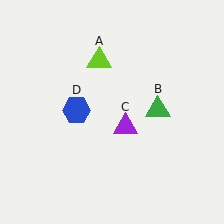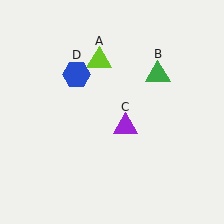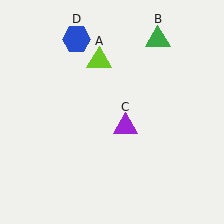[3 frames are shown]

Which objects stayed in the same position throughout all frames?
Lime triangle (object A) and purple triangle (object C) remained stationary.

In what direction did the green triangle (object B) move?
The green triangle (object B) moved up.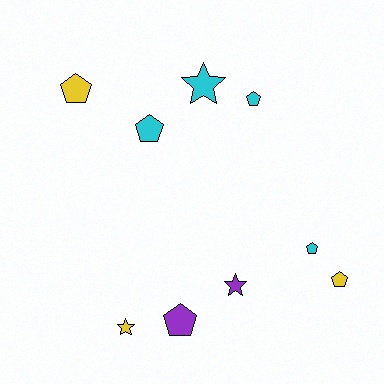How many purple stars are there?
There is 1 purple star.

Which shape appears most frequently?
Pentagon, with 6 objects.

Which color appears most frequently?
Cyan, with 4 objects.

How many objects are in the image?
There are 9 objects.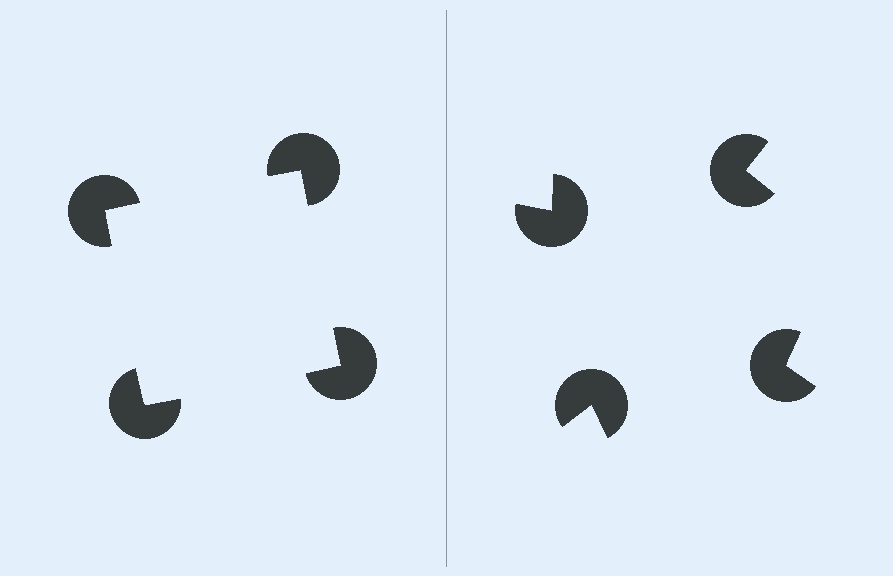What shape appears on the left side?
An illusory square.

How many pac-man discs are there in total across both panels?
8 — 4 on each side.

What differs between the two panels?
The pac-man discs are positioned identically on both sides; only the wedge orientations differ. On the left they align to a square; on the right they are misaligned.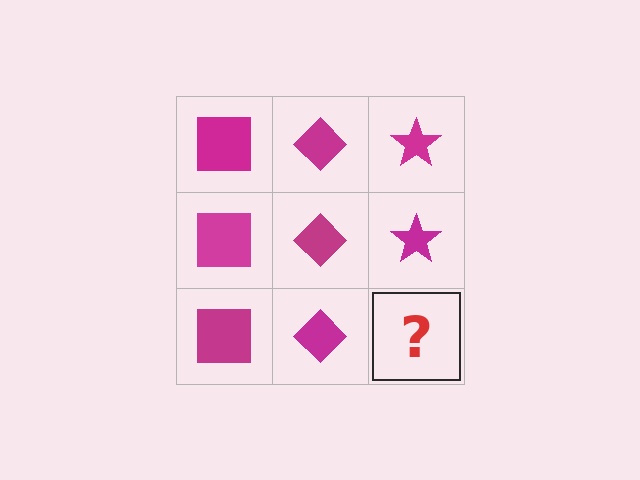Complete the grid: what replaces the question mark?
The question mark should be replaced with a magenta star.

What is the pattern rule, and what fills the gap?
The rule is that each column has a consistent shape. The gap should be filled with a magenta star.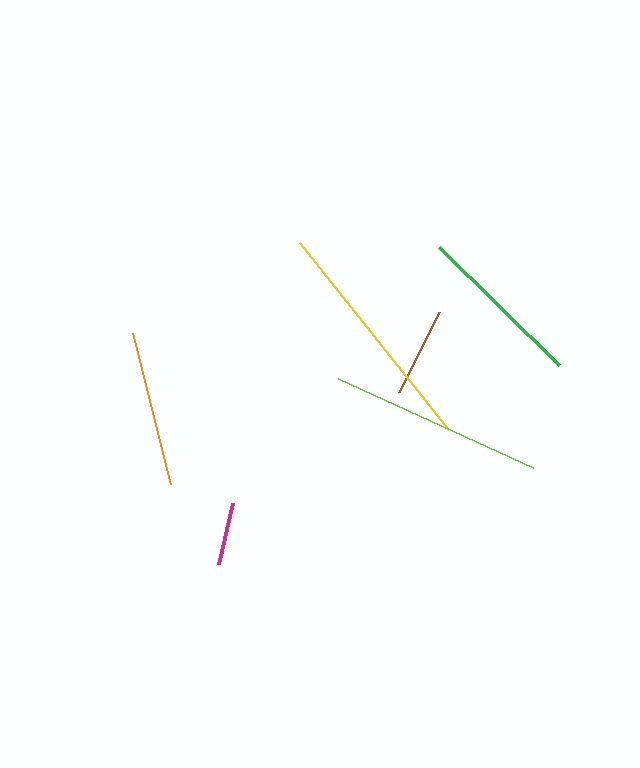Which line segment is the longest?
The yellow line is the longest at approximately 239 pixels.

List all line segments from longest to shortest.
From longest to shortest: yellow, lime, green, orange, brown, magenta.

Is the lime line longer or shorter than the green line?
The lime line is longer than the green line.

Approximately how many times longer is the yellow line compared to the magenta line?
The yellow line is approximately 3.8 times the length of the magenta line.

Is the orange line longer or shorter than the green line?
The green line is longer than the orange line.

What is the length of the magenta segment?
The magenta segment is approximately 62 pixels long.